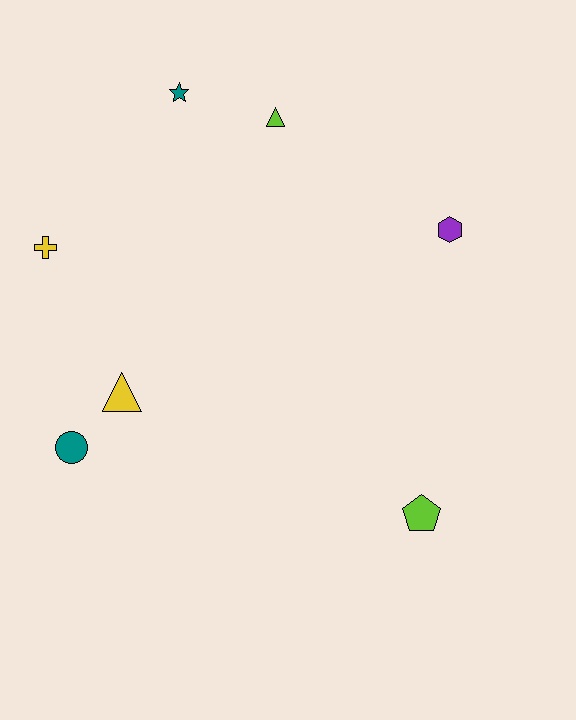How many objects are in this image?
There are 7 objects.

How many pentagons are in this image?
There is 1 pentagon.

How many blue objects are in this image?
There are no blue objects.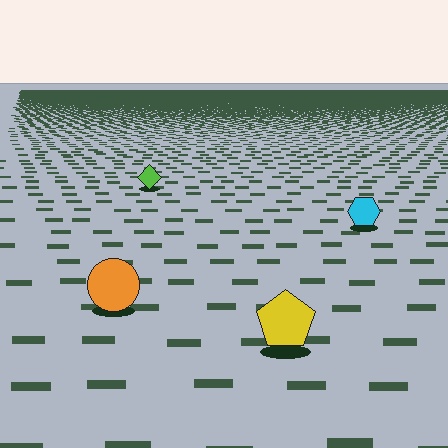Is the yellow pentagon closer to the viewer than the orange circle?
Yes. The yellow pentagon is closer — you can tell from the texture gradient: the ground texture is coarser near it.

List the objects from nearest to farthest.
From nearest to farthest: the yellow pentagon, the orange circle, the cyan hexagon, the lime diamond.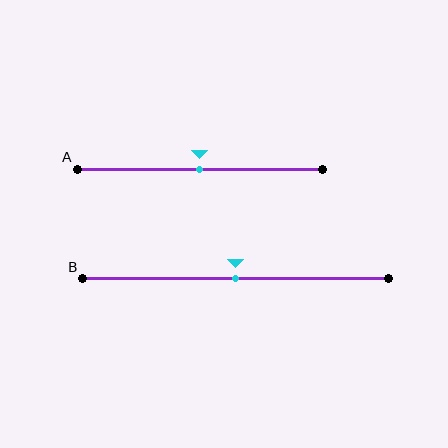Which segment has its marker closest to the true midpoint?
Segment A has its marker closest to the true midpoint.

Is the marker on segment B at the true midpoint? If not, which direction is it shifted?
Yes, the marker on segment B is at the true midpoint.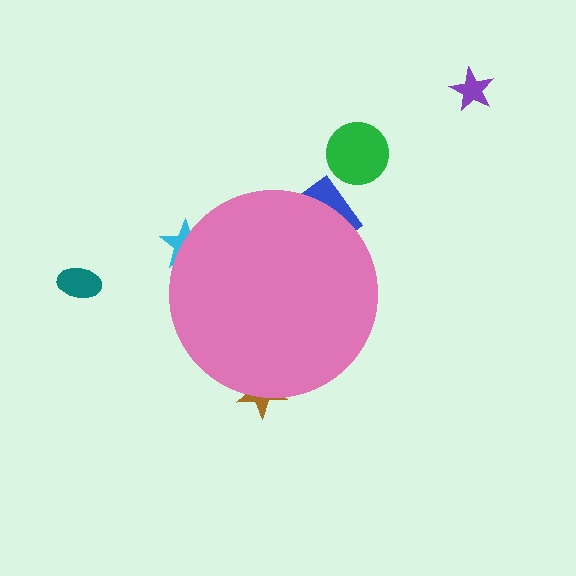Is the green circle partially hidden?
No, the green circle is fully visible.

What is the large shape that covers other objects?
A pink circle.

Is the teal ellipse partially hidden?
No, the teal ellipse is fully visible.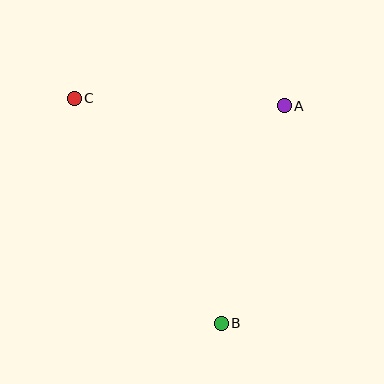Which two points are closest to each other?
Points A and C are closest to each other.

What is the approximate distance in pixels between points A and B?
The distance between A and B is approximately 226 pixels.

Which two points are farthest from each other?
Points B and C are farthest from each other.